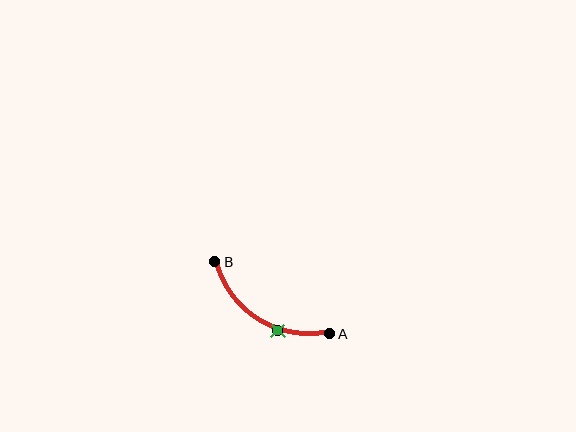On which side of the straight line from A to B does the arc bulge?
The arc bulges below the straight line connecting A and B.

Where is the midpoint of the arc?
The arc midpoint is the point on the curve farthest from the straight line joining A and B. It sits below that line.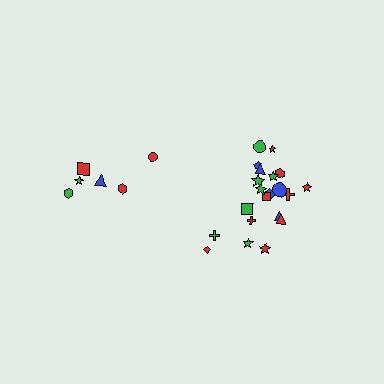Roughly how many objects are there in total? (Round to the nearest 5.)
Roughly 30 objects in total.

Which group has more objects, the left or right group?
The right group.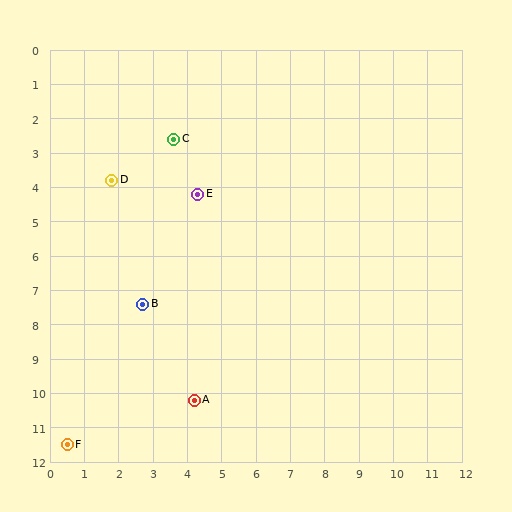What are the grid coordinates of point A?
Point A is at approximately (4.2, 10.2).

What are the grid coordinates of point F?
Point F is at approximately (0.5, 11.5).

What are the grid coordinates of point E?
Point E is at approximately (4.3, 4.2).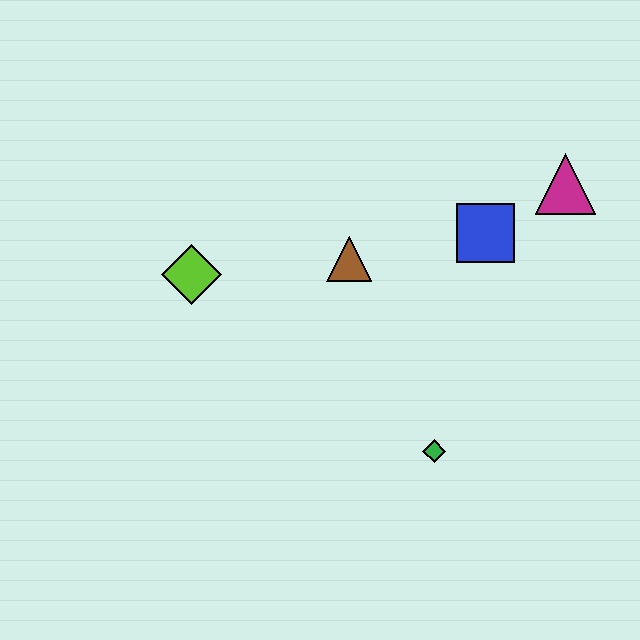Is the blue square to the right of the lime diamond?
Yes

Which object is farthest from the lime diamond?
The magenta triangle is farthest from the lime diamond.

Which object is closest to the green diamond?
The brown triangle is closest to the green diamond.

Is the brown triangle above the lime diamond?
Yes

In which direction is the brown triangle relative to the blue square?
The brown triangle is to the left of the blue square.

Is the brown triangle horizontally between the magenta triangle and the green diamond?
No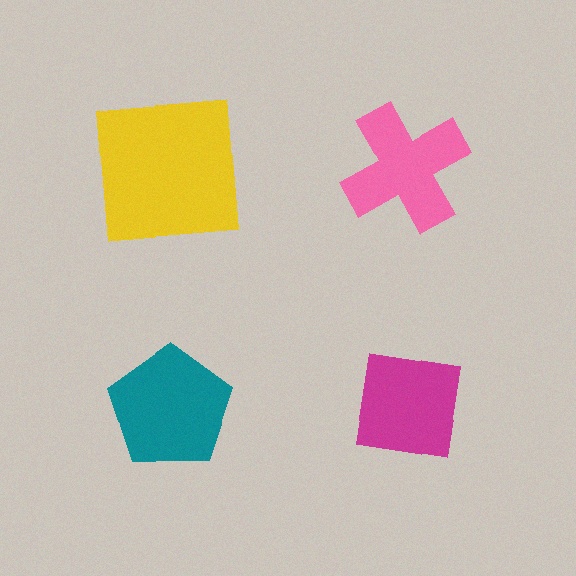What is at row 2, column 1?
A teal pentagon.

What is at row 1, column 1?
A yellow square.